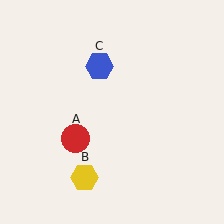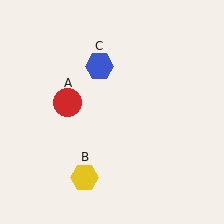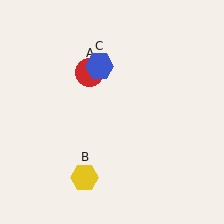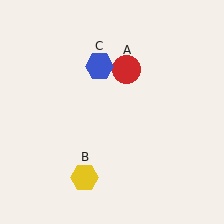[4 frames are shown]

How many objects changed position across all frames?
1 object changed position: red circle (object A).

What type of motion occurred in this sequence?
The red circle (object A) rotated clockwise around the center of the scene.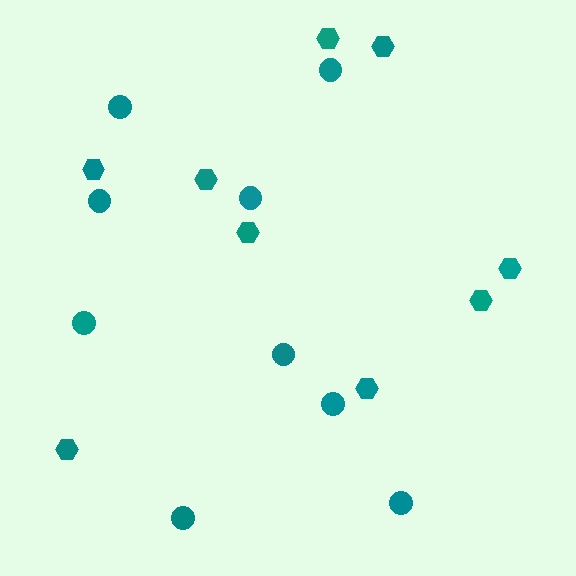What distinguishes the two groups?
There are 2 groups: one group of circles (9) and one group of hexagons (9).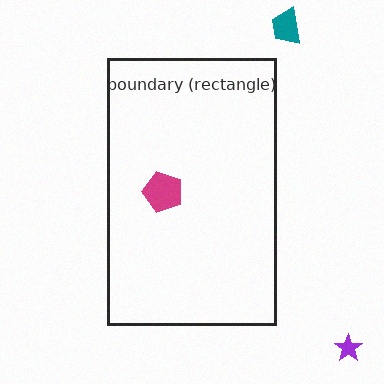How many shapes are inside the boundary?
1 inside, 2 outside.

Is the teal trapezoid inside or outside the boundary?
Outside.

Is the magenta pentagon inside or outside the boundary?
Inside.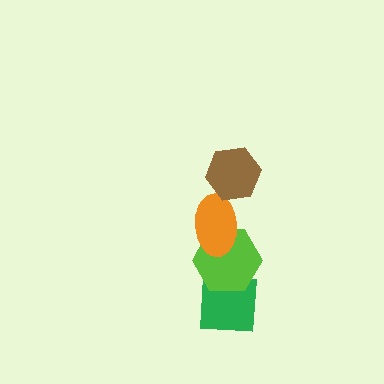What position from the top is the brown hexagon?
The brown hexagon is 1st from the top.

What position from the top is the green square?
The green square is 4th from the top.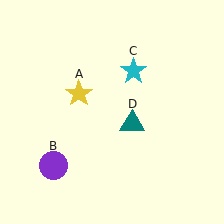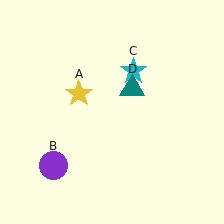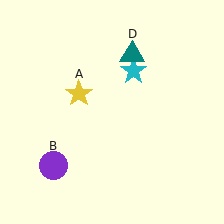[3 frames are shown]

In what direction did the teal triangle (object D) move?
The teal triangle (object D) moved up.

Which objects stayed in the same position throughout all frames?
Yellow star (object A) and purple circle (object B) and cyan star (object C) remained stationary.